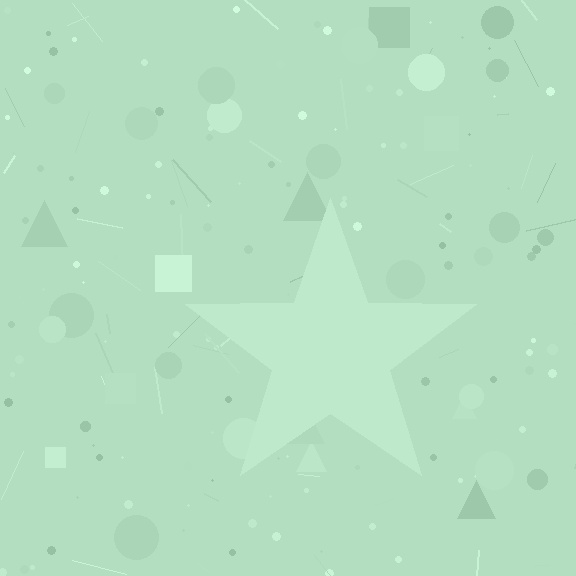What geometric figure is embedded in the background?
A star is embedded in the background.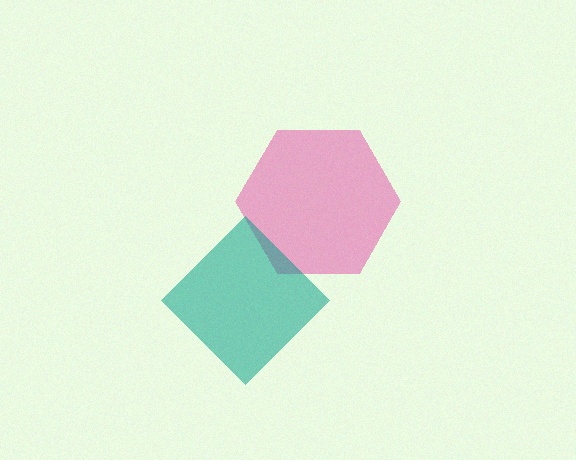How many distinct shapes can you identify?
There are 2 distinct shapes: a pink hexagon, a teal diamond.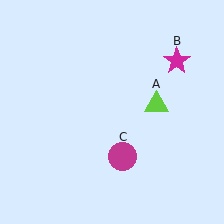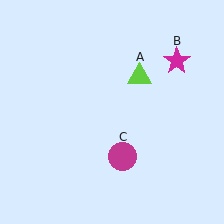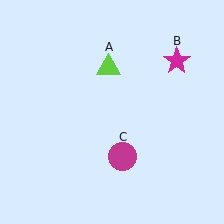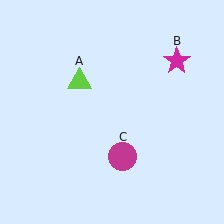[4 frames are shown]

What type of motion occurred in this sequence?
The lime triangle (object A) rotated counterclockwise around the center of the scene.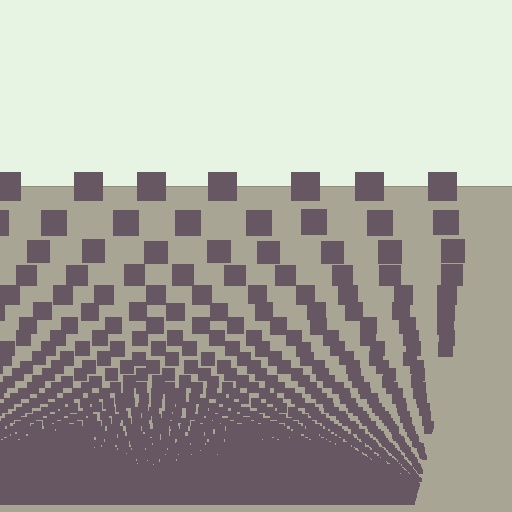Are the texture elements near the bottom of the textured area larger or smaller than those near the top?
Smaller. The gradient is inverted — elements near the bottom are smaller and denser.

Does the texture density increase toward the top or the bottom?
Density increases toward the bottom.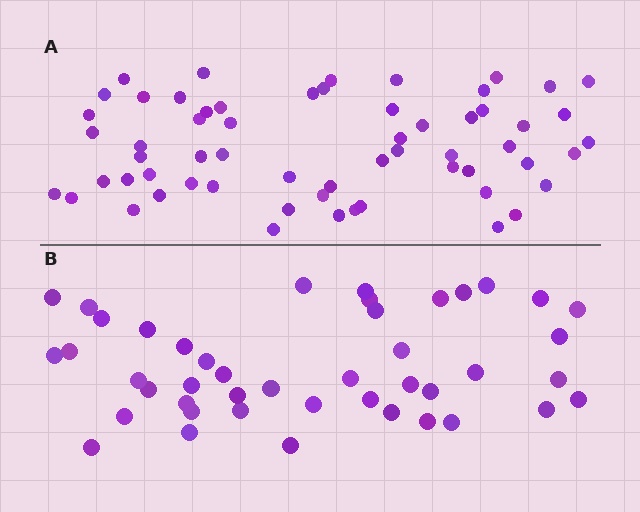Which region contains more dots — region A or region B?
Region A (the top region) has more dots.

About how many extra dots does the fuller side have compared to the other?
Region A has approximately 15 more dots than region B.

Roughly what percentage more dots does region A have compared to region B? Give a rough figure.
About 35% more.